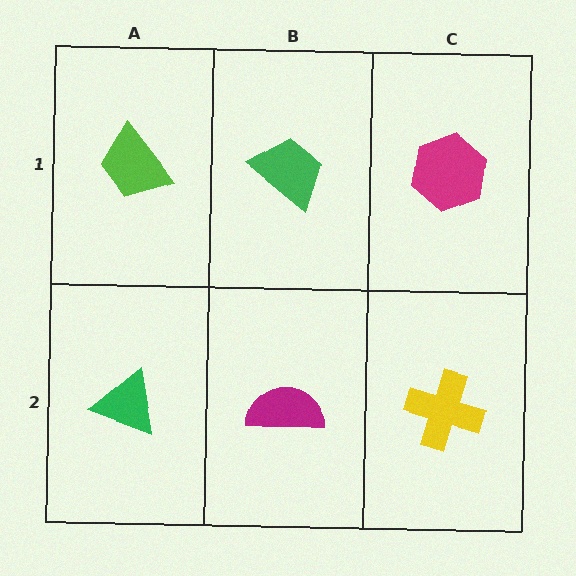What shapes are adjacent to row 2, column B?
A green trapezoid (row 1, column B), a green triangle (row 2, column A), a yellow cross (row 2, column C).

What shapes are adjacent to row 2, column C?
A magenta hexagon (row 1, column C), a magenta semicircle (row 2, column B).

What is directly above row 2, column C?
A magenta hexagon.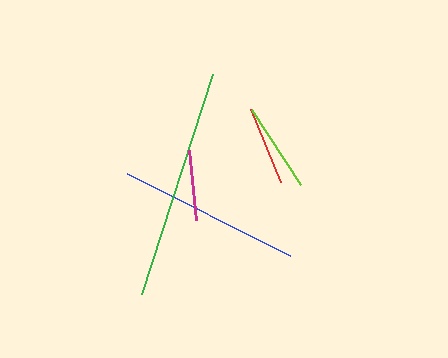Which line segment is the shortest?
The magenta line is the shortest at approximately 69 pixels.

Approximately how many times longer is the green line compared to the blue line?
The green line is approximately 1.3 times the length of the blue line.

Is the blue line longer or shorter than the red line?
The blue line is longer than the red line.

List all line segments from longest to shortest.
From longest to shortest: green, blue, lime, red, magenta.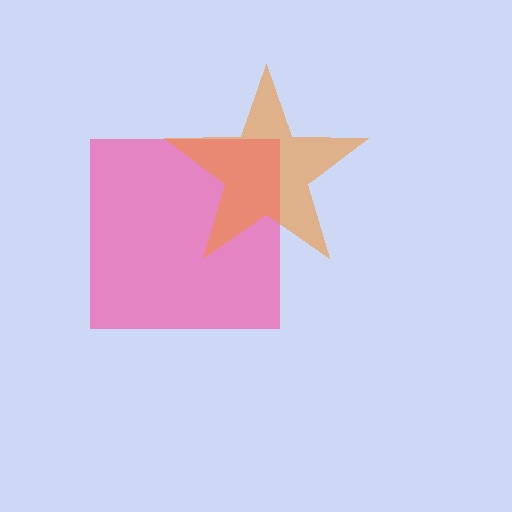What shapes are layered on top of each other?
The layered shapes are: a pink square, an orange star.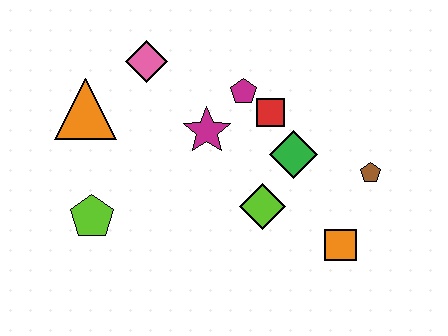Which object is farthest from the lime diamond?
The orange triangle is farthest from the lime diamond.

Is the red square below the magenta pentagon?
Yes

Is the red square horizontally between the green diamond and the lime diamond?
Yes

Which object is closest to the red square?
The magenta pentagon is closest to the red square.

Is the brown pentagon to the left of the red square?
No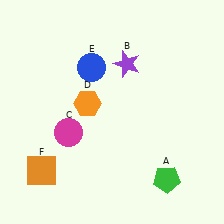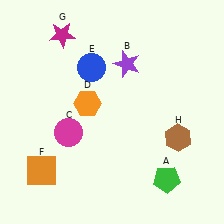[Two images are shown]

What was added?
A magenta star (G), a brown hexagon (H) were added in Image 2.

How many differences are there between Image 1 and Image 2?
There are 2 differences between the two images.